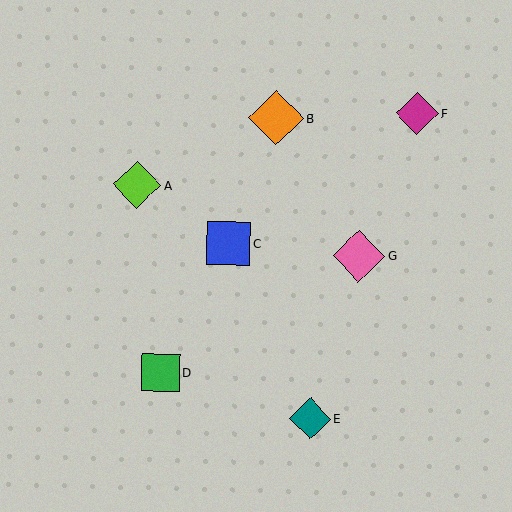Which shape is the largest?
The orange diamond (labeled B) is the largest.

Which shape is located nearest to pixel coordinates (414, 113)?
The magenta diamond (labeled F) at (417, 113) is nearest to that location.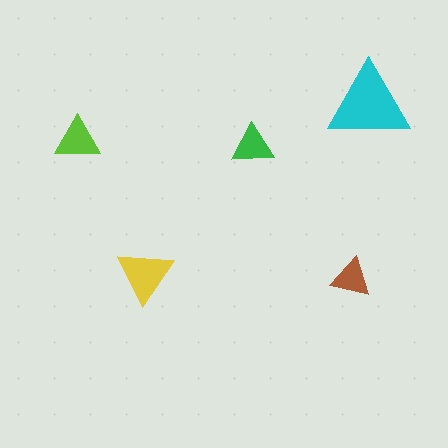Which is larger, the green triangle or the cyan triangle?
The cyan one.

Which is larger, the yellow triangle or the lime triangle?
The yellow one.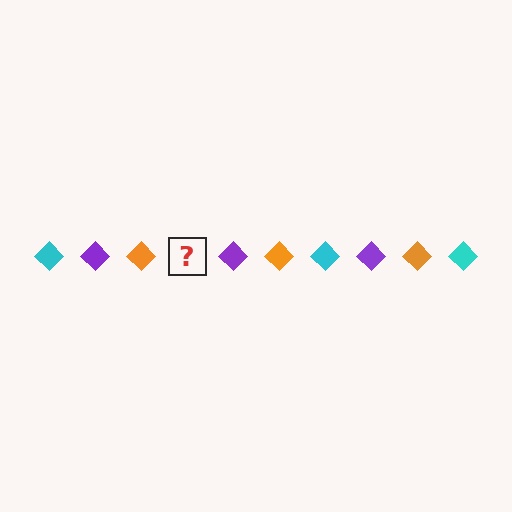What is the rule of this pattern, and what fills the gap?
The rule is that the pattern cycles through cyan, purple, orange diamonds. The gap should be filled with a cyan diamond.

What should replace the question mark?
The question mark should be replaced with a cyan diamond.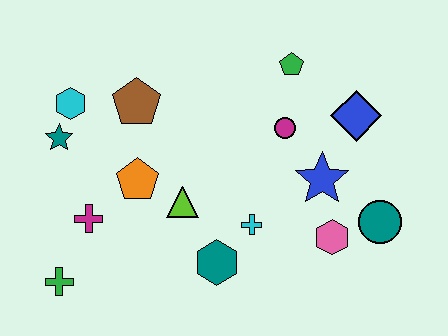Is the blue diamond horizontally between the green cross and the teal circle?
Yes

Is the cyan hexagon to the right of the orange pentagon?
No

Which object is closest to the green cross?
The magenta cross is closest to the green cross.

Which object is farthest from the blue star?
The green cross is farthest from the blue star.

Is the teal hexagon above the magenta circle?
No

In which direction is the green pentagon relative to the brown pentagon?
The green pentagon is to the right of the brown pentagon.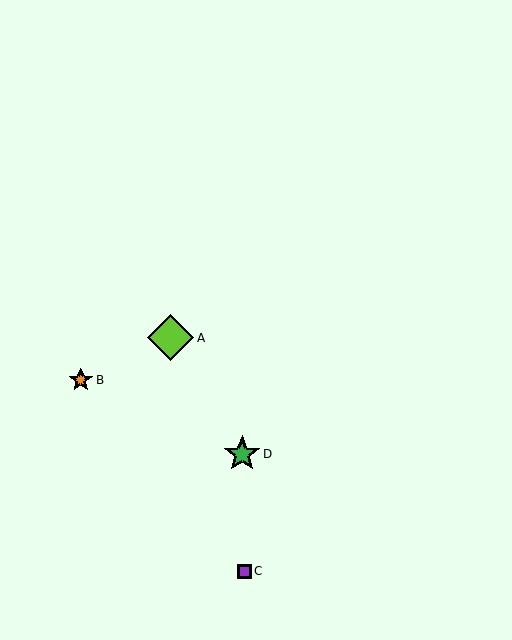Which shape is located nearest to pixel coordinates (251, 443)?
The green star (labeled D) at (242, 454) is nearest to that location.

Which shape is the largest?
The lime diamond (labeled A) is the largest.